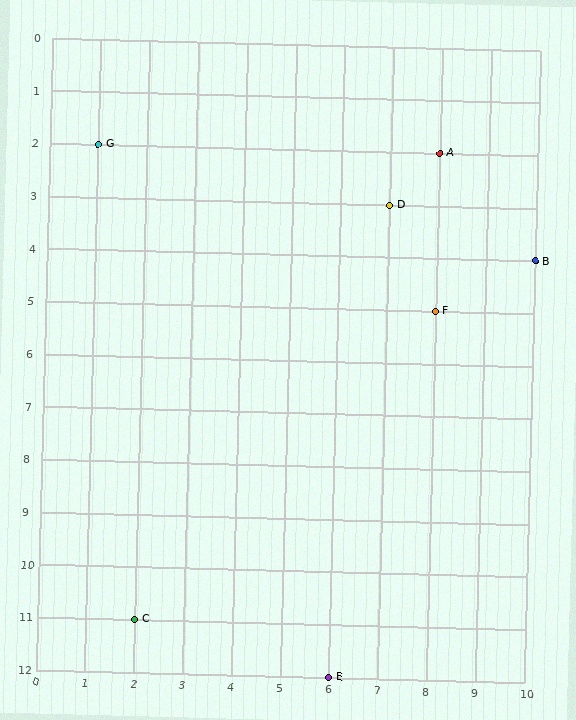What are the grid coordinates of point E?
Point E is at grid coordinates (6, 12).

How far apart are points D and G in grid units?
Points D and G are 6 columns and 1 row apart (about 6.1 grid units diagonally).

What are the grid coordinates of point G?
Point G is at grid coordinates (1, 2).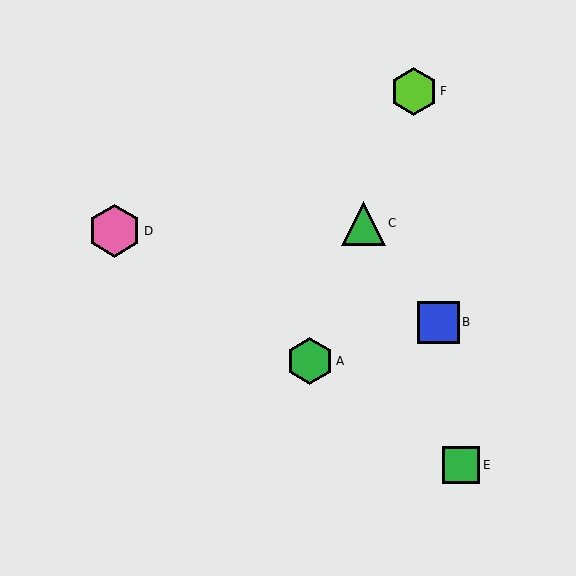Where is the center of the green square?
The center of the green square is at (461, 465).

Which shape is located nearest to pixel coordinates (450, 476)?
The green square (labeled E) at (461, 465) is nearest to that location.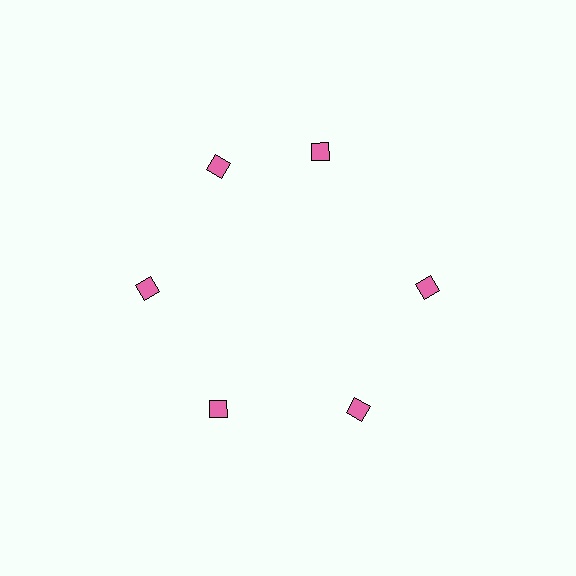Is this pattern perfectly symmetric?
No. The 6 pink diamonds are arranged in a ring, but one element near the 1 o'clock position is rotated out of alignment along the ring, breaking the 6-fold rotational symmetry.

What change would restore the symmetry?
The symmetry would be restored by rotating it back into even spacing with its neighbors so that all 6 diamonds sit at equal angles and equal distance from the center.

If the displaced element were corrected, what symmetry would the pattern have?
It would have 6-fold rotational symmetry — the pattern would map onto itself every 60 degrees.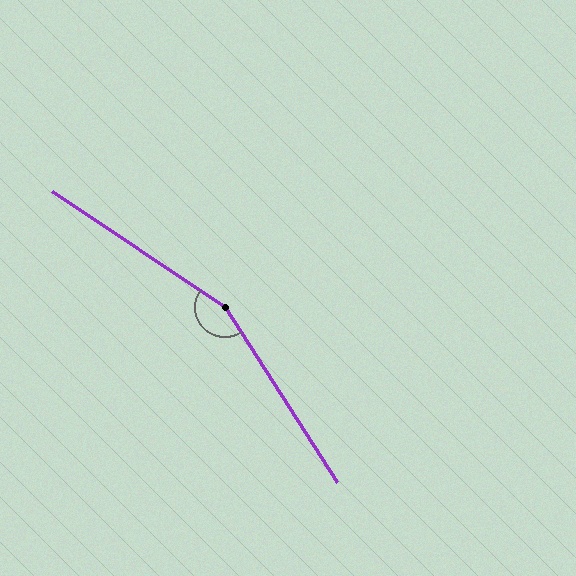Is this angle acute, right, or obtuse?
It is obtuse.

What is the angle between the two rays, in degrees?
Approximately 157 degrees.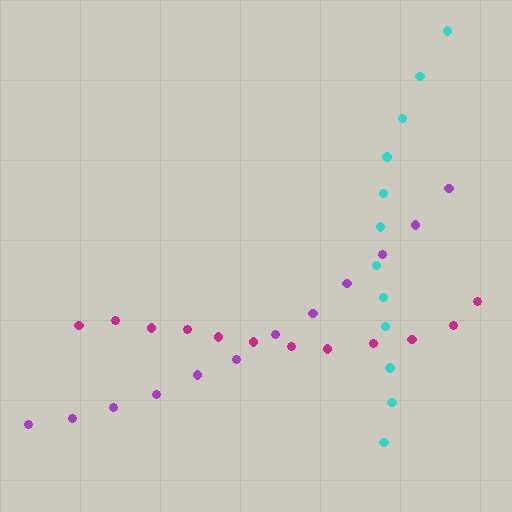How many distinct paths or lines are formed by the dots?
There are 3 distinct paths.